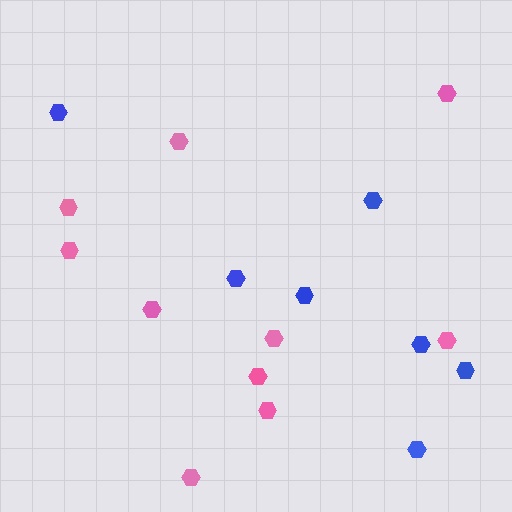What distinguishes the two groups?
There are 2 groups: one group of pink hexagons (10) and one group of blue hexagons (7).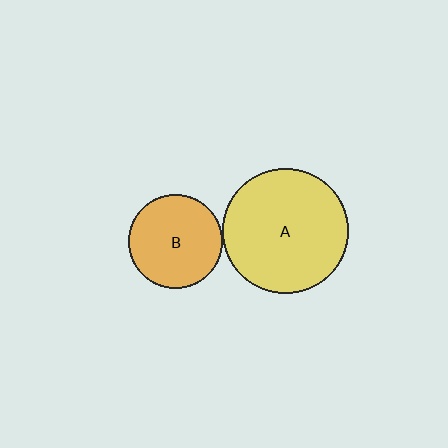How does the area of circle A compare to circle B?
Approximately 1.8 times.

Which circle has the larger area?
Circle A (yellow).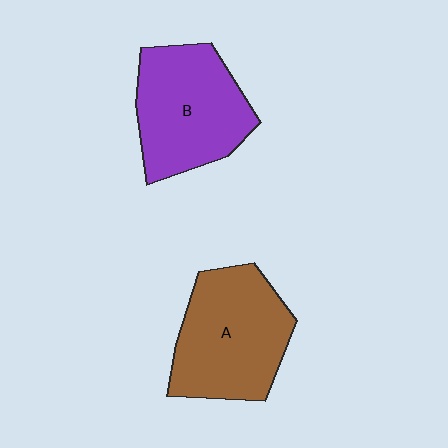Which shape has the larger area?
Shape A (brown).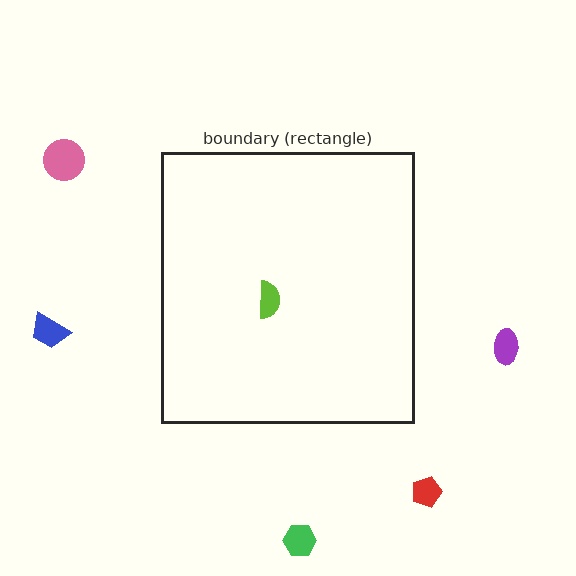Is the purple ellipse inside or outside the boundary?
Outside.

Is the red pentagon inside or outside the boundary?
Outside.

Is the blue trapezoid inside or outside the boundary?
Outside.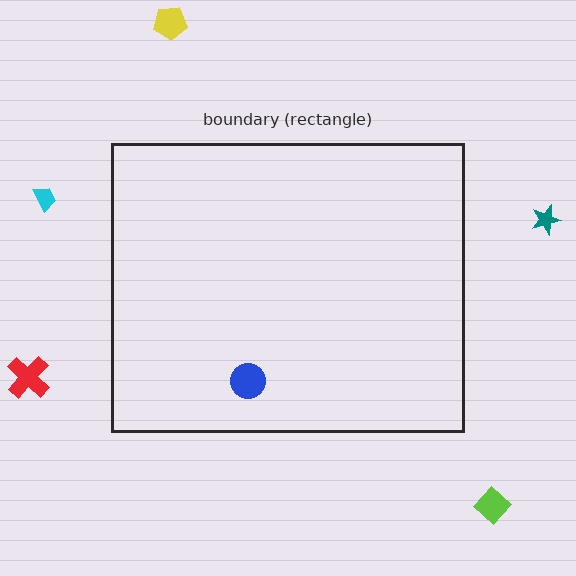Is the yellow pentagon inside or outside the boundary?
Outside.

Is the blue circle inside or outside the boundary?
Inside.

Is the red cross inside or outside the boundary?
Outside.